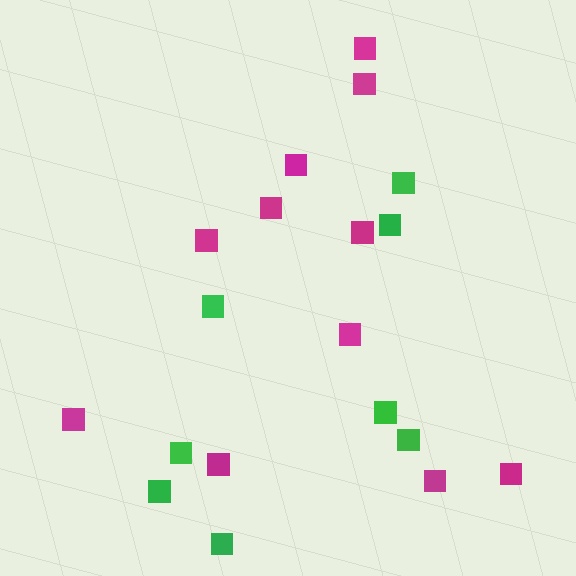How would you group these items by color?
There are 2 groups: one group of green squares (8) and one group of magenta squares (11).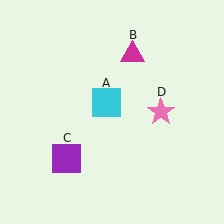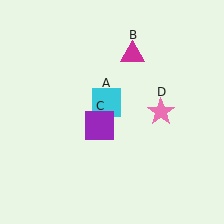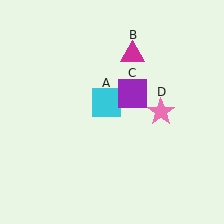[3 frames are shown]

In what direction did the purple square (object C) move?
The purple square (object C) moved up and to the right.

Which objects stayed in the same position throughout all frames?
Cyan square (object A) and magenta triangle (object B) and pink star (object D) remained stationary.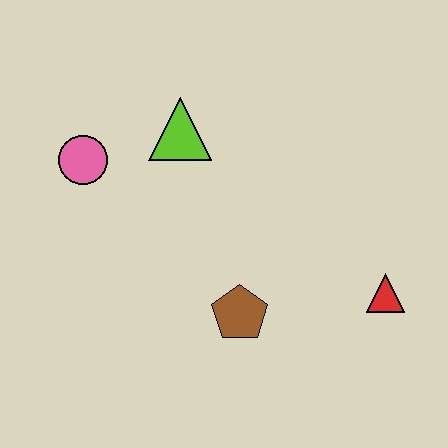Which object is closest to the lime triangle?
The pink circle is closest to the lime triangle.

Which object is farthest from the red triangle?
The pink circle is farthest from the red triangle.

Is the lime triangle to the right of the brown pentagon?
No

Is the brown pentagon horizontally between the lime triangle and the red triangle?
Yes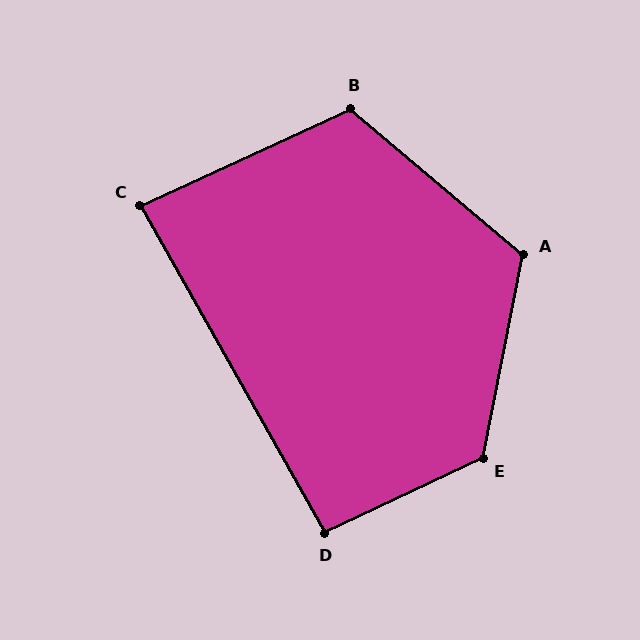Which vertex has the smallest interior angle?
C, at approximately 85 degrees.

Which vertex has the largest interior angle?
E, at approximately 127 degrees.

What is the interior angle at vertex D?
Approximately 94 degrees (approximately right).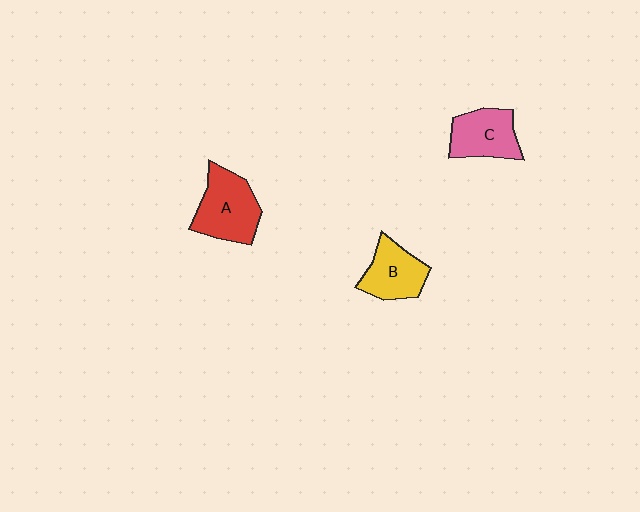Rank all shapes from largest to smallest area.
From largest to smallest: A (red), C (pink), B (yellow).